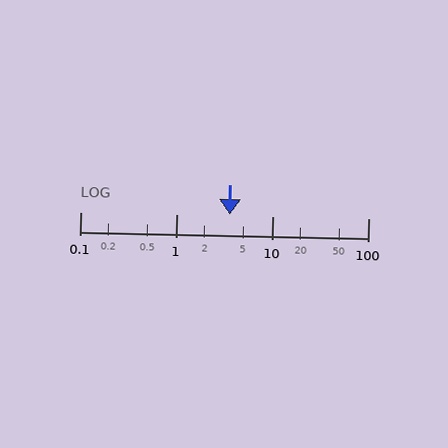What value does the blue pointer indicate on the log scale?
The pointer indicates approximately 3.6.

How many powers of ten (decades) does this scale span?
The scale spans 3 decades, from 0.1 to 100.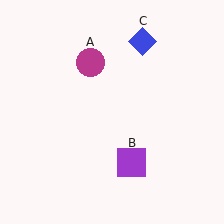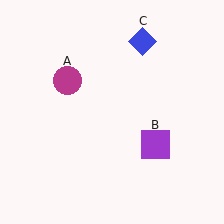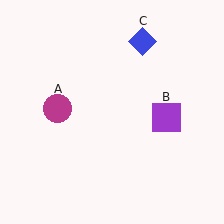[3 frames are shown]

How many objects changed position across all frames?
2 objects changed position: magenta circle (object A), purple square (object B).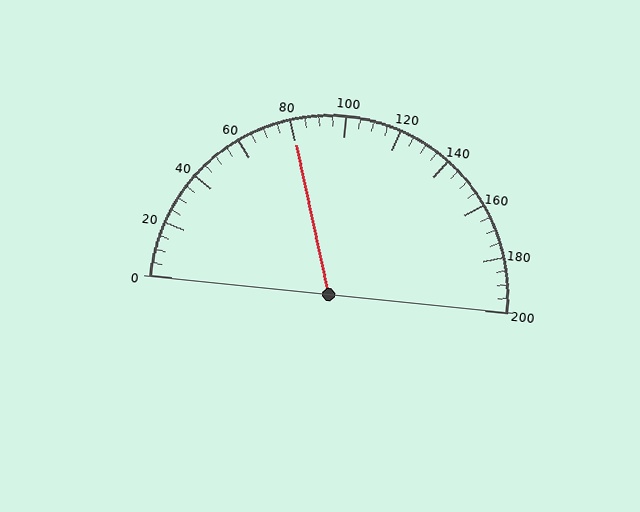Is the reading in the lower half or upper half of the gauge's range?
The reading is in the lower half of the range (0 to 200).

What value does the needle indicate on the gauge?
The needle indicates approximately 80.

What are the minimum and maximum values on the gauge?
The gauge ranges from 0 to 200.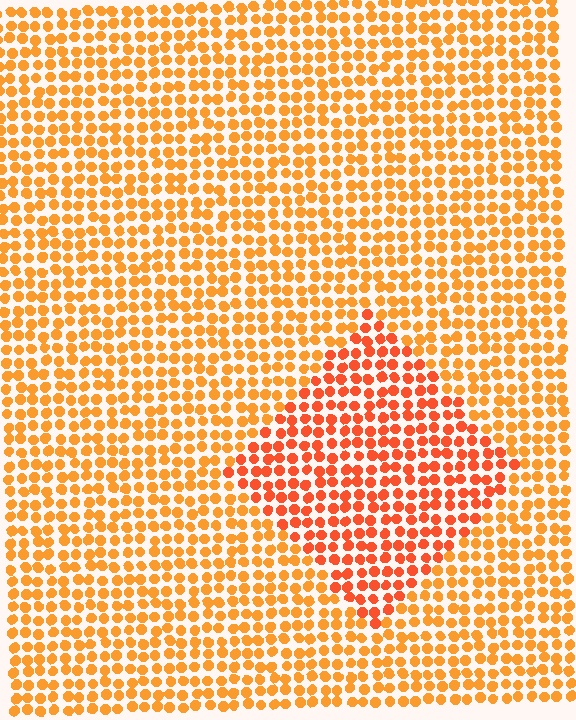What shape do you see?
I see a diamond.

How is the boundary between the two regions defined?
The boundary is defined purely by a slight shift in hue (about 22 degrees). Spacing, size, and orientation are identical on both sides.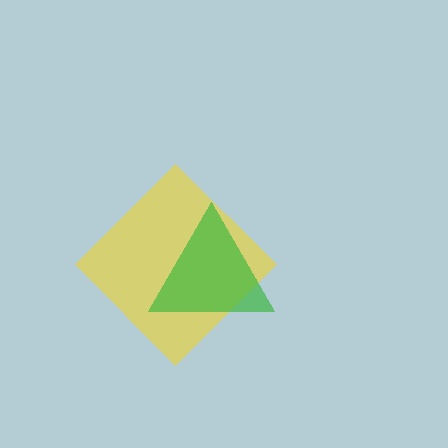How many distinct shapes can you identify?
There are 2 distinct shapes: a yellow diamond, a green triangle.